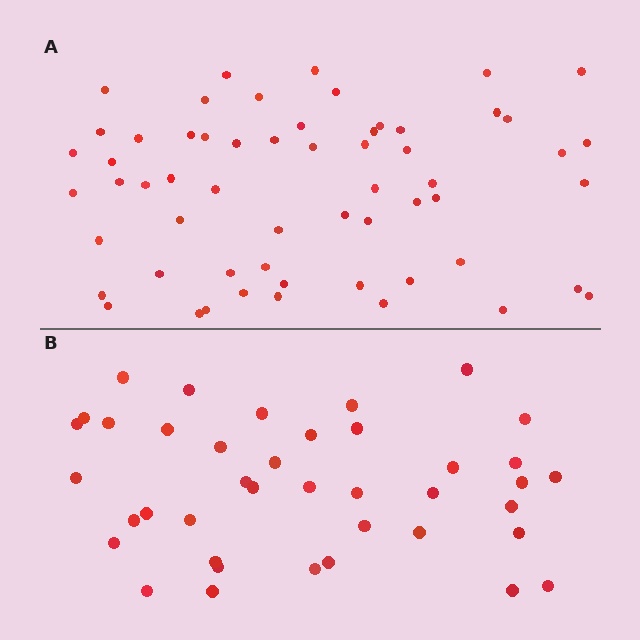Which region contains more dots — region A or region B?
Region A (the top region) has more dots.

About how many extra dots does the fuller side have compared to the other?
Region A has approximately 20 more dots than region B.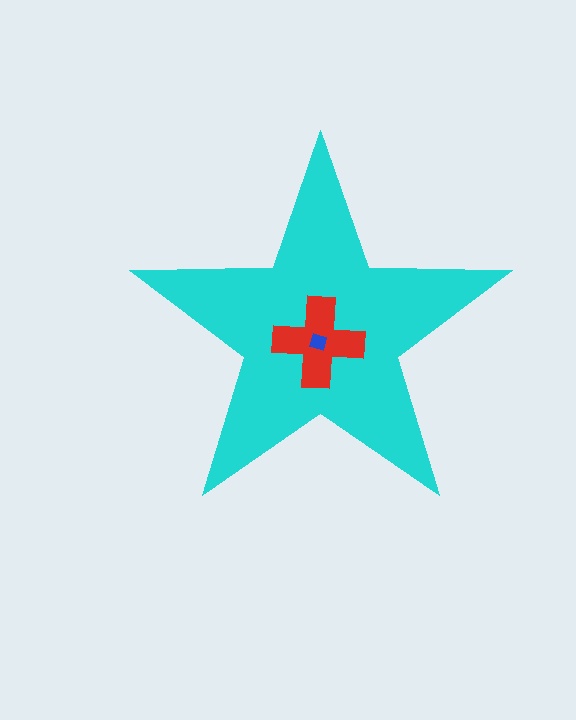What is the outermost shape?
The cyan star.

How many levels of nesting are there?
3.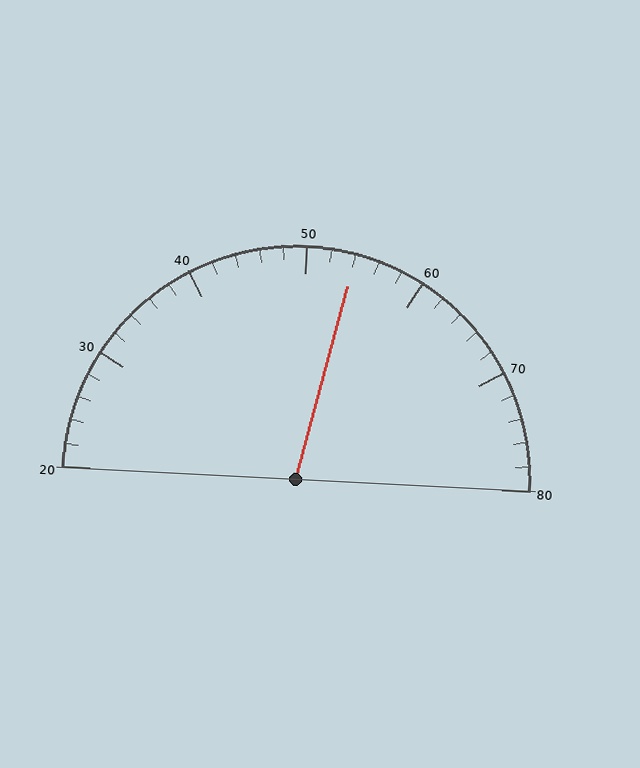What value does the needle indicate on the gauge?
The needle indicates approximately 54.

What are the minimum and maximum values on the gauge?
The gauge ranges from 20 to 80.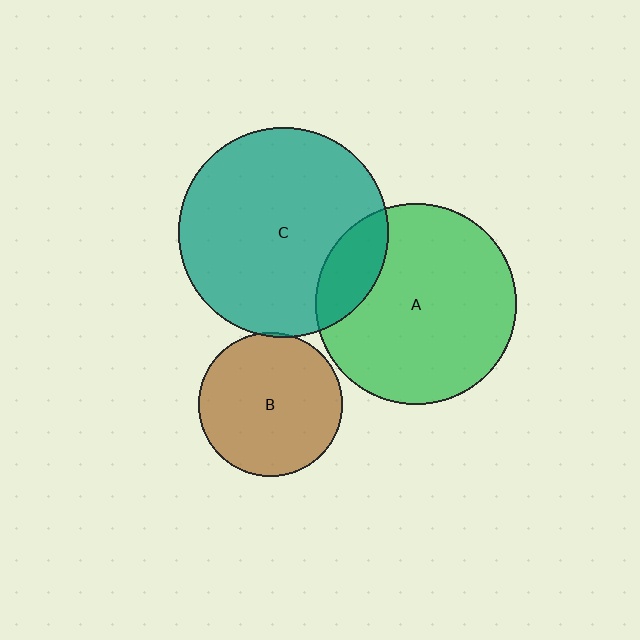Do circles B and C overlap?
Yes.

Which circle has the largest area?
Circle C (teal).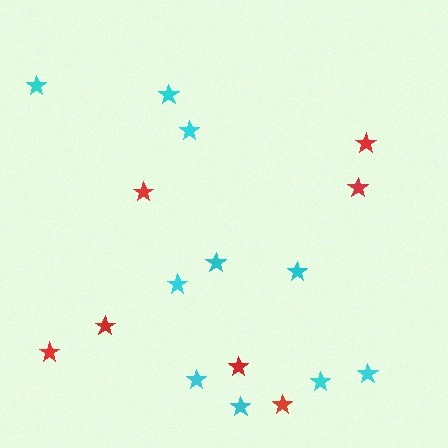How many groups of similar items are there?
There are 2 groups: one group of cyan stars (10) and one group of red stars (7).